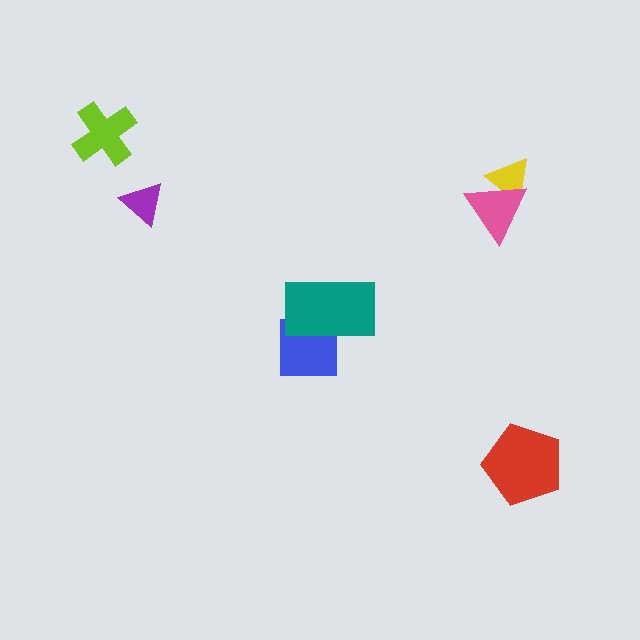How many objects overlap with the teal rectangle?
1 object overlaps with the teal rectangle.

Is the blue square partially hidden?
Yes, it is partially covered by another shape.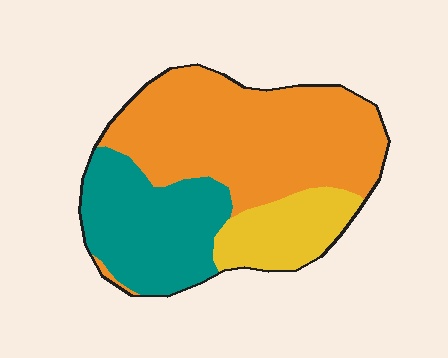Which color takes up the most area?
Orange, at roughly 55%.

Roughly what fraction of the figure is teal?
Teal takes up about one third (1/3) of the figure.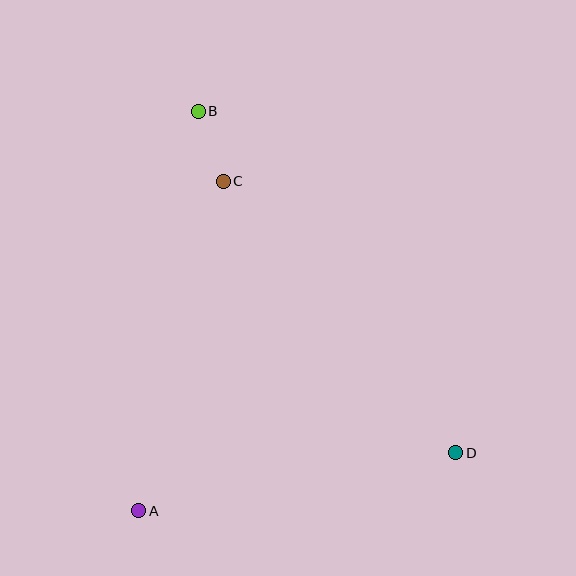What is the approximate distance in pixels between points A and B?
The distance between A and B is approximately 404 pixels.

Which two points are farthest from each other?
Points B and D are farthest from each other.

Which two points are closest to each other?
Points B and C are closest to each other.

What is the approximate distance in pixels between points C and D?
The distance between C and D is approximately 358 pixels.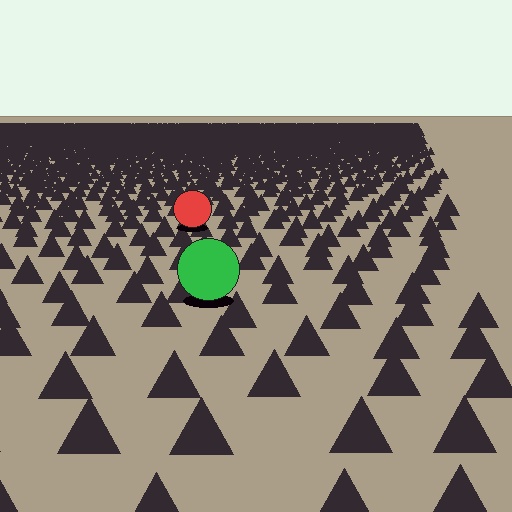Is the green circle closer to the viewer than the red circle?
Yes. The green circle is closer — you can tell from the texture gradient: the ground texture is coarser near it.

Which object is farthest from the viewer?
The red circle is farthest from the viewer. It appears smaller and the ground texture around it is denser.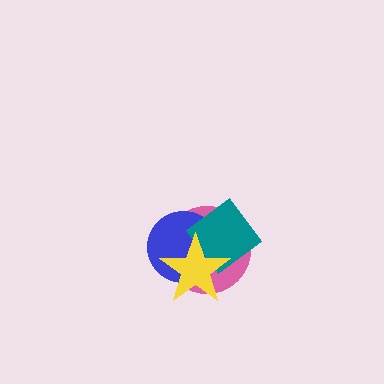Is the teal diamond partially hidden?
Yes, it is partially covered by another shape.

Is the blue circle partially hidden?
Yes, it is partially covered by another shape.